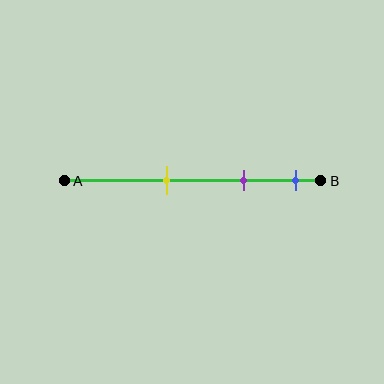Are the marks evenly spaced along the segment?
Yes, the marks are approximately evenly spaced.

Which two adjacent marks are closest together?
The purple and blue marks are the closest adjacent pair.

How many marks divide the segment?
There are 3 marks dividing the segment.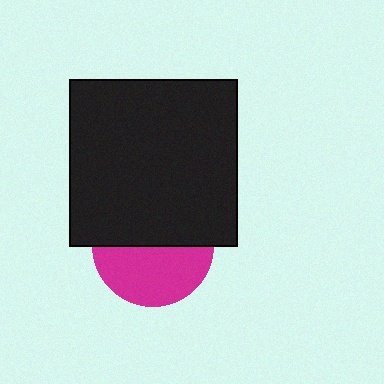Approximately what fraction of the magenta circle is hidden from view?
Roughly 52% of the magenta circle is hidden behind the black square.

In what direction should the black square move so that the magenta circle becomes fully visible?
The black square should move up. That is the shortest direction to clear the overlap and leave the magenta circle fully visible.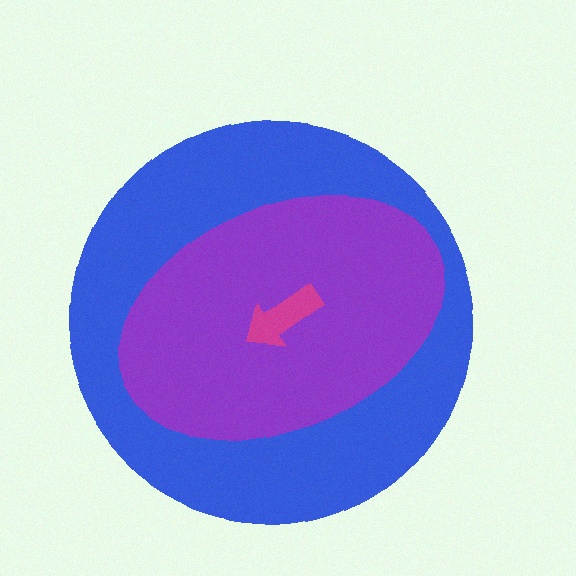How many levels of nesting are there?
3.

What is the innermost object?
The magenta arrow.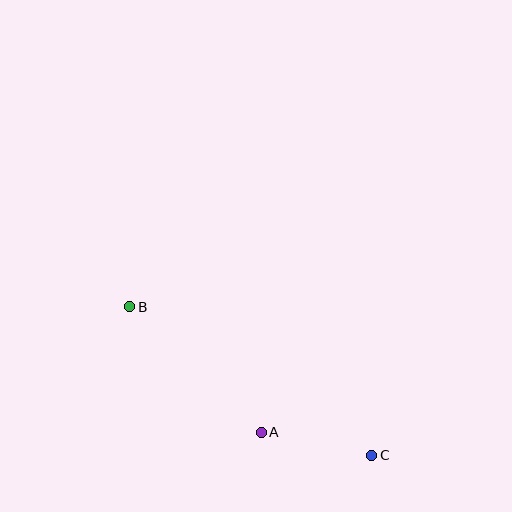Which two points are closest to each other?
Points A and C are closest to each other.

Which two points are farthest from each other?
Points B and C are farthest from each other.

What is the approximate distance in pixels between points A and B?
The distance between A and B is approximately 182 pixels.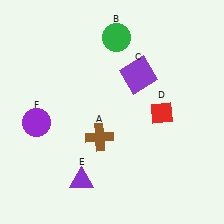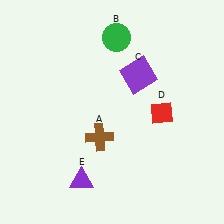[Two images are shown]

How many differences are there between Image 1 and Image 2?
There is 1 difference between the two images.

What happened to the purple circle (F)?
The purple circle (F) was removed in Image 2. It was in the bottom-left area of Image 1.